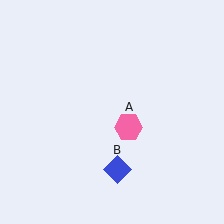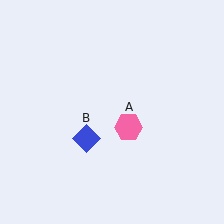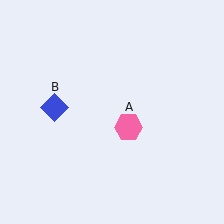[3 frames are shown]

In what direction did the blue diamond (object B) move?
The blue diamond (object B) moved up and to the left.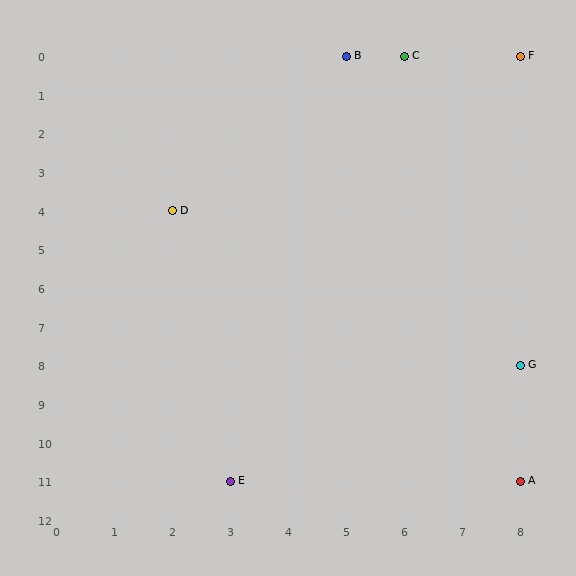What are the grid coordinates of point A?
Point A is at grid coordinates (8, 11).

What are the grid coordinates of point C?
Point C is at grid coordinates (6, 0).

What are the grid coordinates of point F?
Point F is at grid coordinates (8, 0).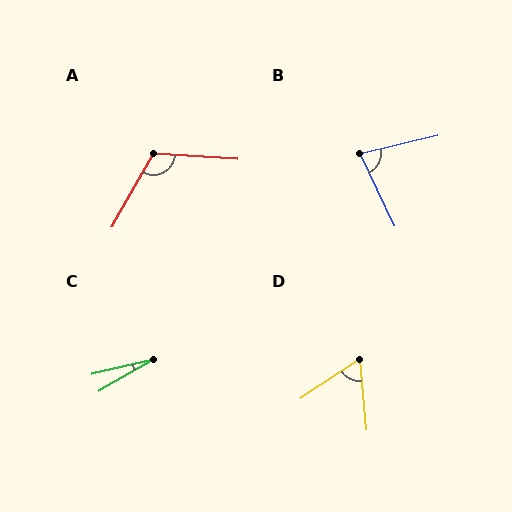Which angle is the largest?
A, at approximately 115 degrees.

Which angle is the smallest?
C, at approximately 17 degrees.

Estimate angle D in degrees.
Approximately 62 degrees.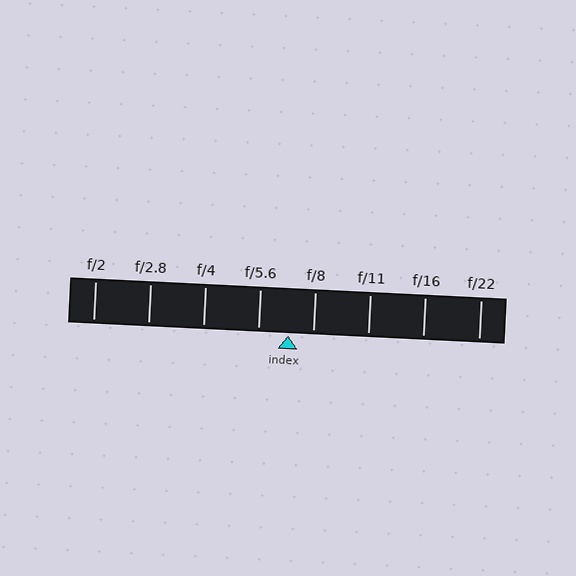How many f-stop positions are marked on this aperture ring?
There are 8 f-stop positions marked.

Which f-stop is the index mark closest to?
The index mark is closest to f/8.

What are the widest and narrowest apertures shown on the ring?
The widest aperture shown is f/2 and the narrowest is f/22.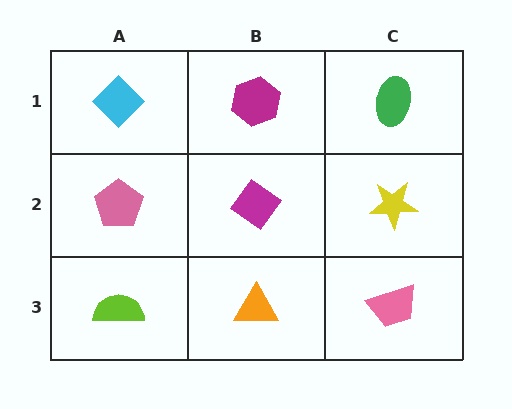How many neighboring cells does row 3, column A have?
2.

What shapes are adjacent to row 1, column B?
A magenta diamond (row 2, column B), a cyan diamond (row 1, column A), a green ellipse (row 1, column C).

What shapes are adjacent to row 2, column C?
A green ellipse (row 1, column C), a pink trapezoid (row 3, column C), a magenta diamond (row 2, column B).